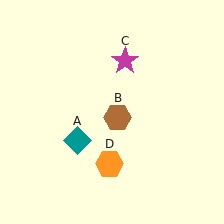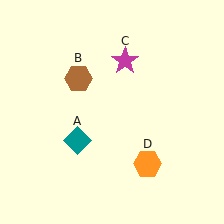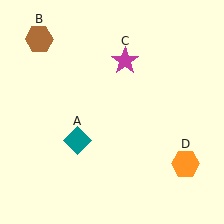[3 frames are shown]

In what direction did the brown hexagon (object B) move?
The brown hexagon (object B) moved up and to the left.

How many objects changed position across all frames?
2 objects changed position: brown hexagon (object B), orange hexagon (object D).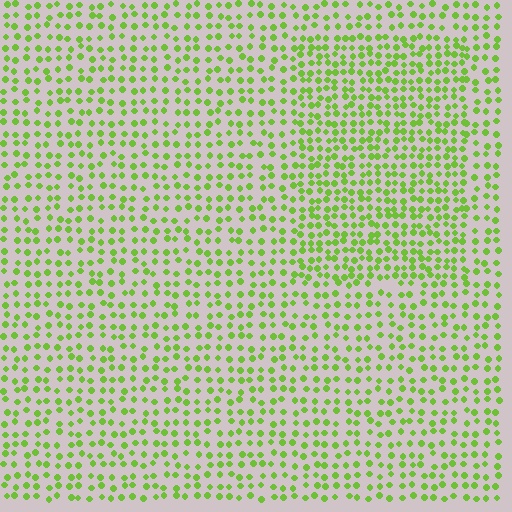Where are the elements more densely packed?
The elements are more densely packed inside the rectangle boundary.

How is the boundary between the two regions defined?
The boundary is defined by a change in element density (approximately 1.6x ratio). All elements are the same color, size, and shape.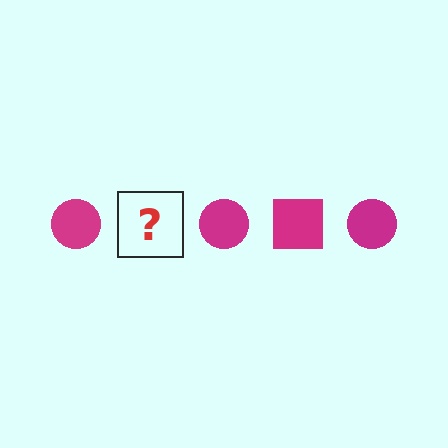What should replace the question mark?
The question mark should be replaced with a magenta square.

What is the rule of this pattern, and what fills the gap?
The rule is that the pattern cycles through circle, square shapes in magenta. The gap should be filled with a magenta square.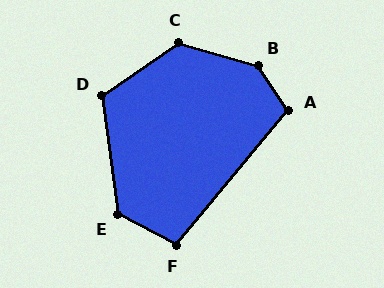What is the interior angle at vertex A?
Approximately 106 degrees (obtuse).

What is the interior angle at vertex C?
Approximately 129 degrees (obtuse).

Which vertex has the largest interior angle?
B, at approximately 141 degrees.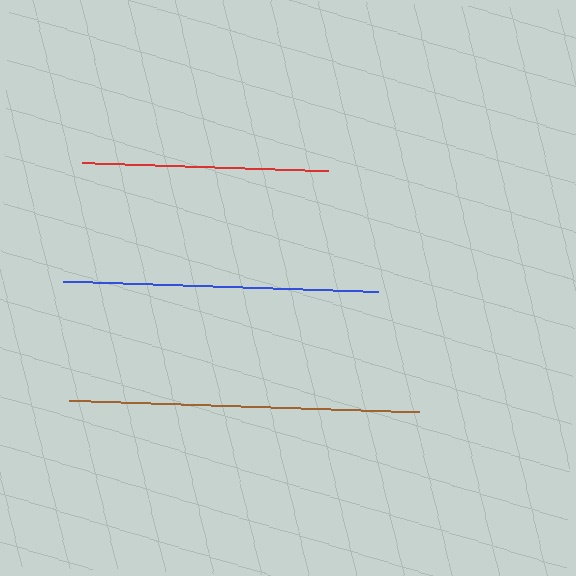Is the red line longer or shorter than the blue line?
The blue line is longer than the red line.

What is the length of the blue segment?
The blue segment is approximately 316 pixels long.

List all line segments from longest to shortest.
From longest to shortest: brown, blue, red.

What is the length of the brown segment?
The brown segment is approximately 349 pixels long.